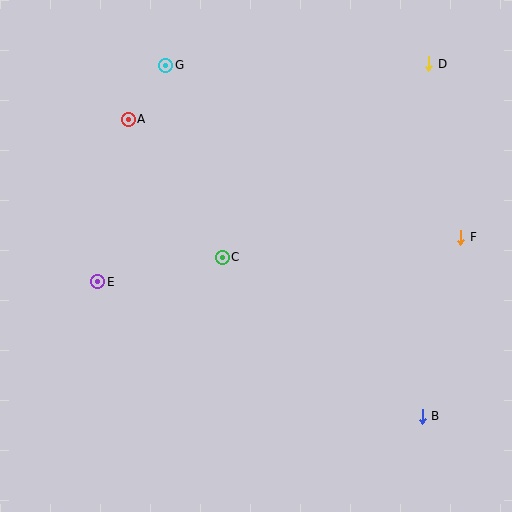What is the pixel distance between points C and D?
The distance between C and D is 283 pixels.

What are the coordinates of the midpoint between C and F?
The midpoint between C and F is at (341, 247).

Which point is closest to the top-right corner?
Point D is closest to the top-right corner.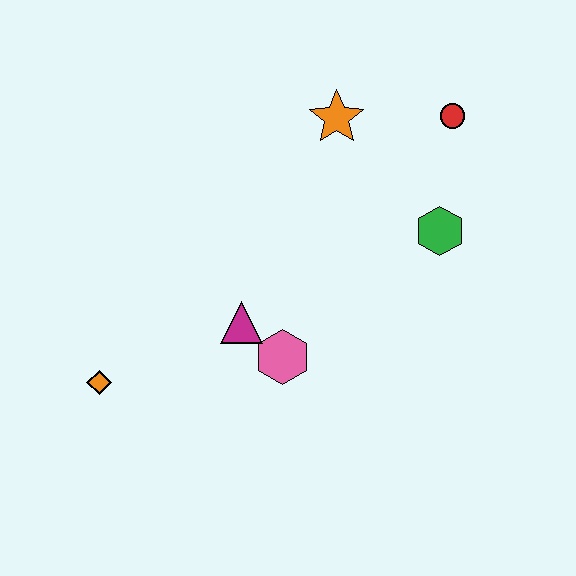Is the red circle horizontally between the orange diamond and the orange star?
No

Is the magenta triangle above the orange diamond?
Yes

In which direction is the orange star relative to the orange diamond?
The orange star is above the orange diamond.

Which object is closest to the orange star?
The red circle is closest to the orange star.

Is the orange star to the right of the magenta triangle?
Yes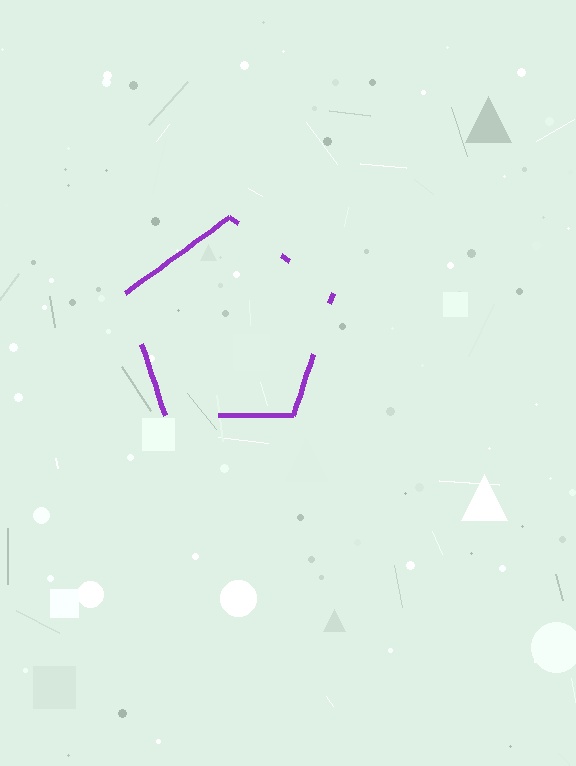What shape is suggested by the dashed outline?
The dashed outline suggests a pentagon.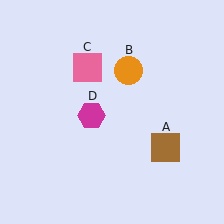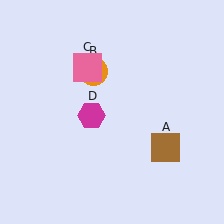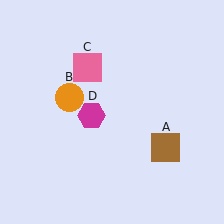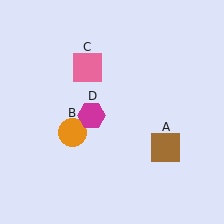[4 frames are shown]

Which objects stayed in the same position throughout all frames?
Brown square (object A) and pink square (object C) and magenta hexagon (object D) remained stationary.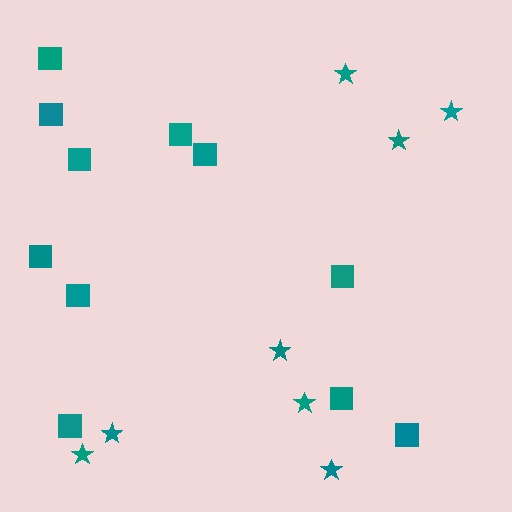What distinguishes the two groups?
There are 2 groups: one group of stars (8) and one group of squares (11).